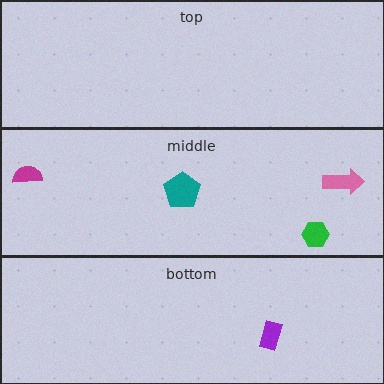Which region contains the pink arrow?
The middle region.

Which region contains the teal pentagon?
The middle region.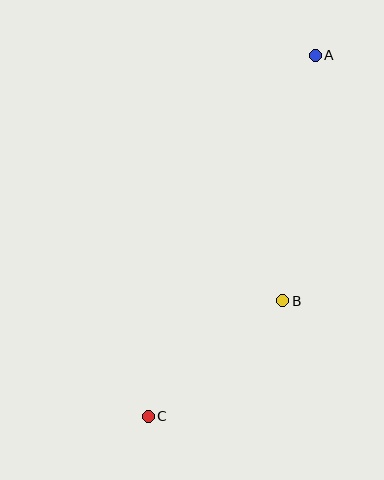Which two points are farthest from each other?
Points A and C are farthest from each other.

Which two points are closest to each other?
Points B and C are closest to each other.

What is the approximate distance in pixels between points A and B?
The distance between A and B is approximately 248 pixels.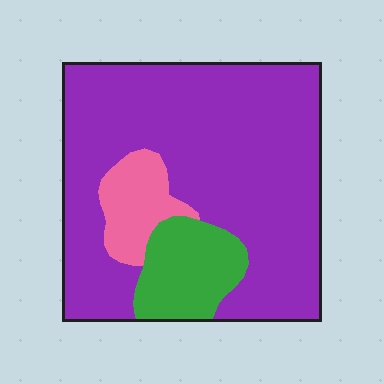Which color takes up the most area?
Purple, at roughly 75%.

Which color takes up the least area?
Pink, at roughly 10%.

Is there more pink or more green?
Green.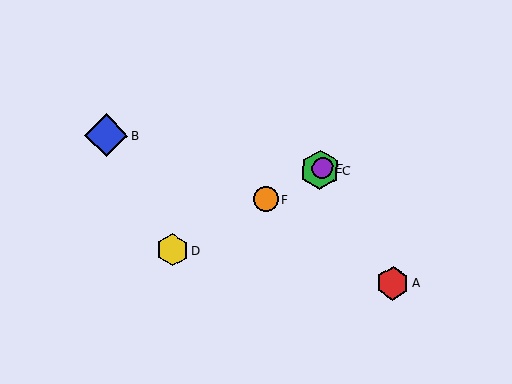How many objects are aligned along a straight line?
4 objects (C, D, E, F) are aligned along a straight line.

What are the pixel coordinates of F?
Object F is at (266, 199).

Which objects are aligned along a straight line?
Objects C, D, E, F are aligned along a straight line.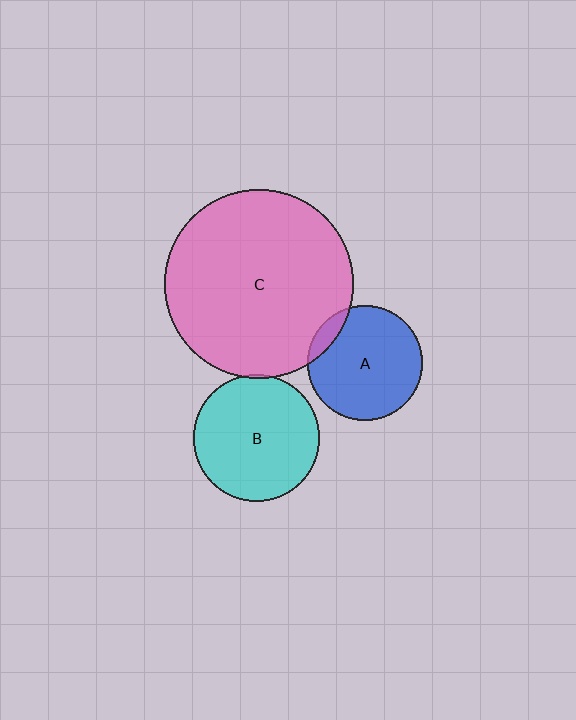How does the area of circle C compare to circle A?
Approximately 2.7 times.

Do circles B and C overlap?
Yes.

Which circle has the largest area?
Circle C (pink).